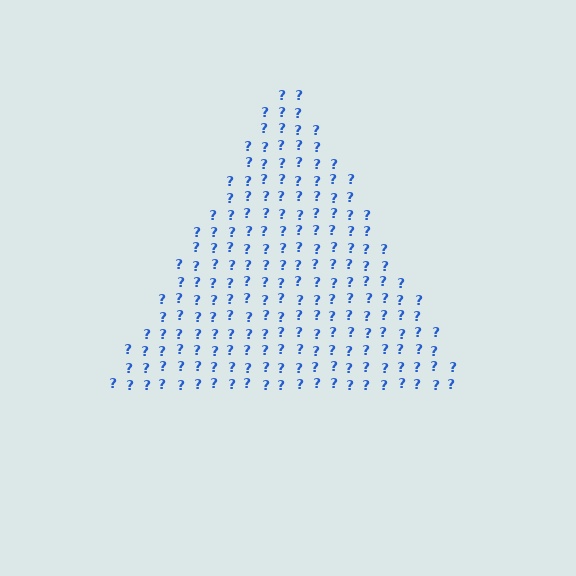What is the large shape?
The large shape is a triangle.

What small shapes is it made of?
It is made of small question marks.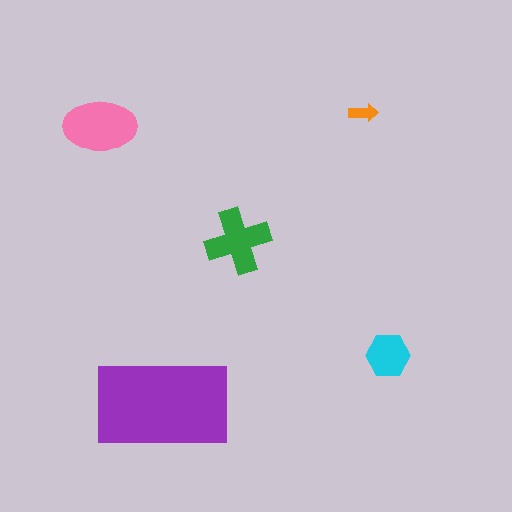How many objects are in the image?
There are 5 objects in the image.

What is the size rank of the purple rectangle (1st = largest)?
1st.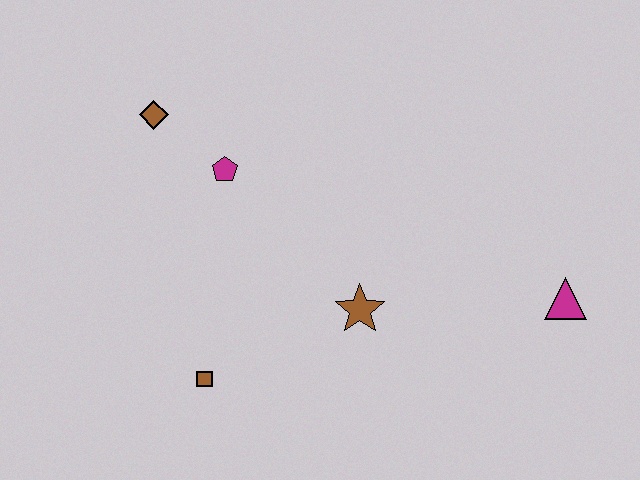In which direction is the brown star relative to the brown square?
The brown star is to the right of the brown square.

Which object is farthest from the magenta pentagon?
The magenta triangle is farthest from the magenta pentagon.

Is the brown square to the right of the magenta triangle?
No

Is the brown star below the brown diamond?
Yes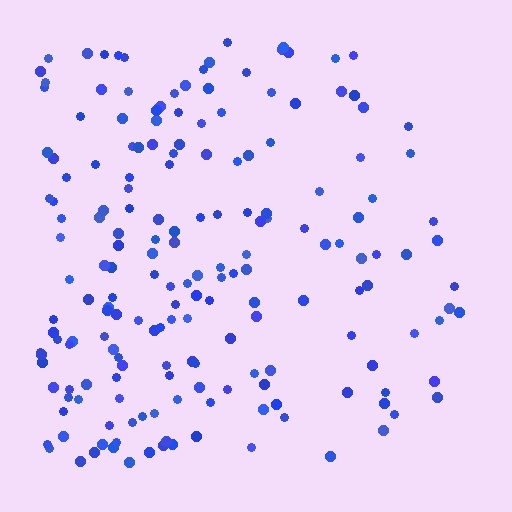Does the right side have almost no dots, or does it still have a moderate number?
Still a moderate number, just noticeably fewer than the left.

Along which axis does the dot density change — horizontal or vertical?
Horizontal.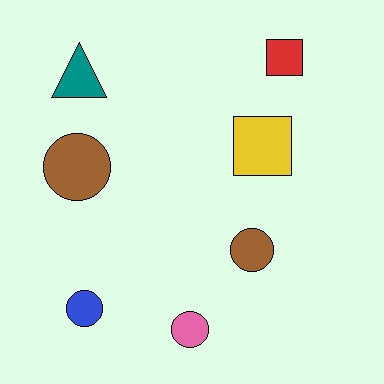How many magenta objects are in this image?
There are no magenta objects.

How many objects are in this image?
There are 7 objects.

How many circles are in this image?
There are 4 circles.